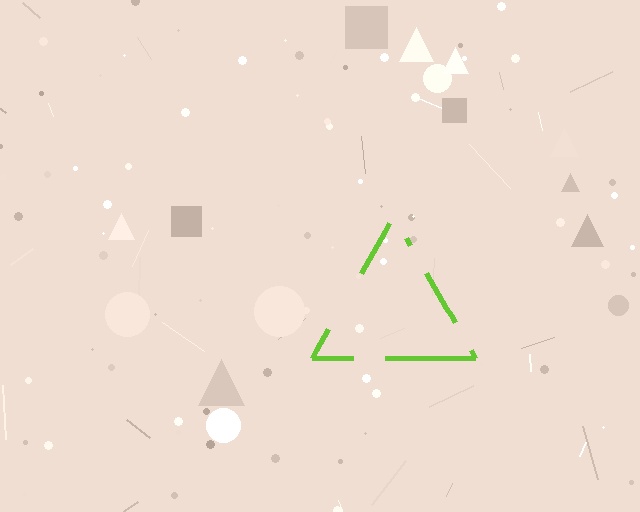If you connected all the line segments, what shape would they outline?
They would outline a triangle.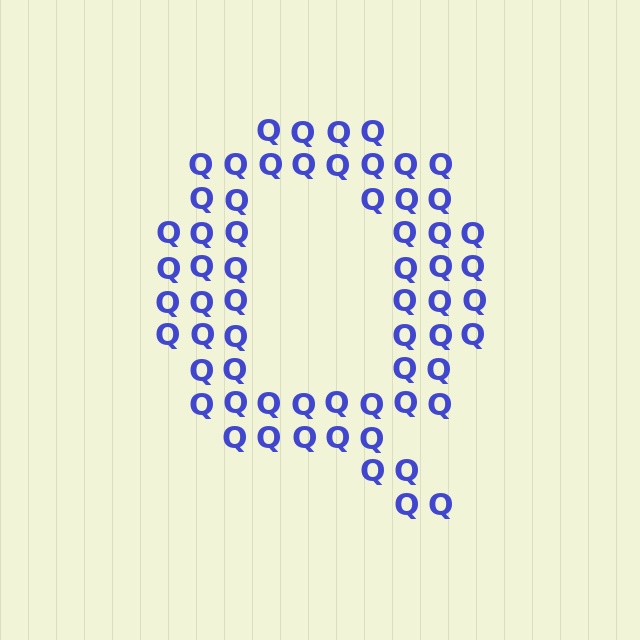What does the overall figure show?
The overall figure shows the letter Q.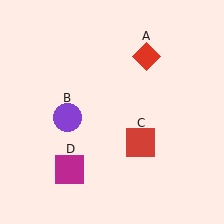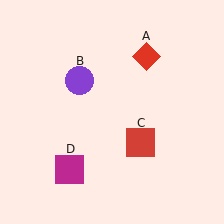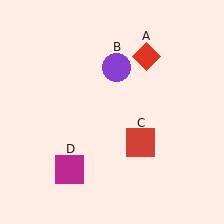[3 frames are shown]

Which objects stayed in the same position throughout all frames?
Red diamond (object A) and red square (object C) and magenta square (object D) remained stationary.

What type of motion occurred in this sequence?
The purple circle (object B) rotated clockwise around the center of the scene.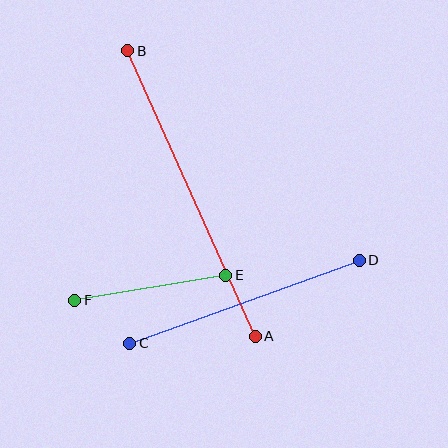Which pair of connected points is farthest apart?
Points A and B are farthest apart.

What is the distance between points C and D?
The distance is approximately 244 pixels.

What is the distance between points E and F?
The distance is approximately 153 pixels.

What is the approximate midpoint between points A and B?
The midpoint is at approximately (192, 194) pixels.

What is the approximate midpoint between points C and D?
The midpoint is at approximately (244, 302) pixels.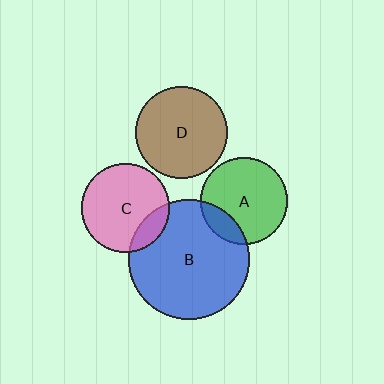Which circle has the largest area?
Circle B (blue).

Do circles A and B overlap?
Yes.